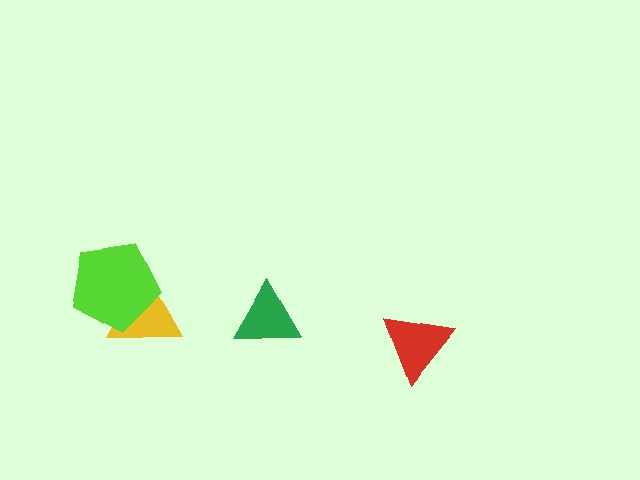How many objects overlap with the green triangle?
0 objects overlap with the green triangle.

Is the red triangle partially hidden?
No, no other shape covers it.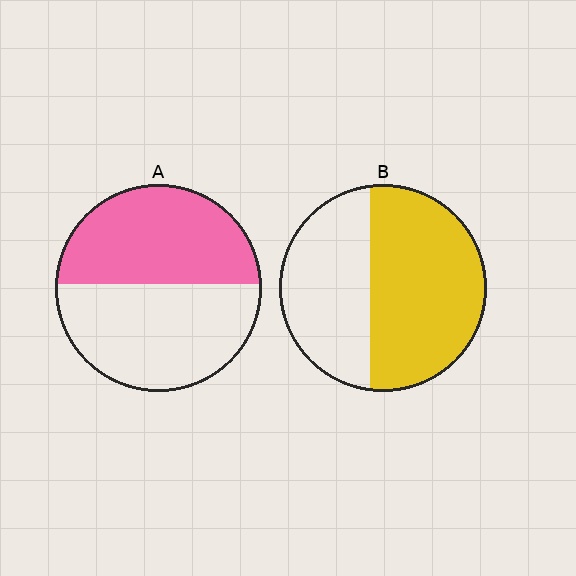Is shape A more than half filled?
Roughly half.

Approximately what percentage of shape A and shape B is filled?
A is approximately 50% and B is approximately 60%.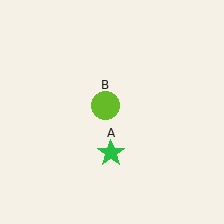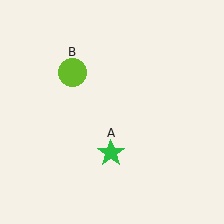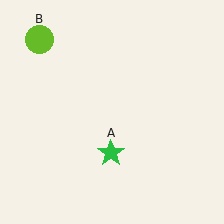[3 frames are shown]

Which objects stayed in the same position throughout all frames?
Green star (object A) remained stationary.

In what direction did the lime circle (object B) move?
The lime circle (object B) moved up and to the left.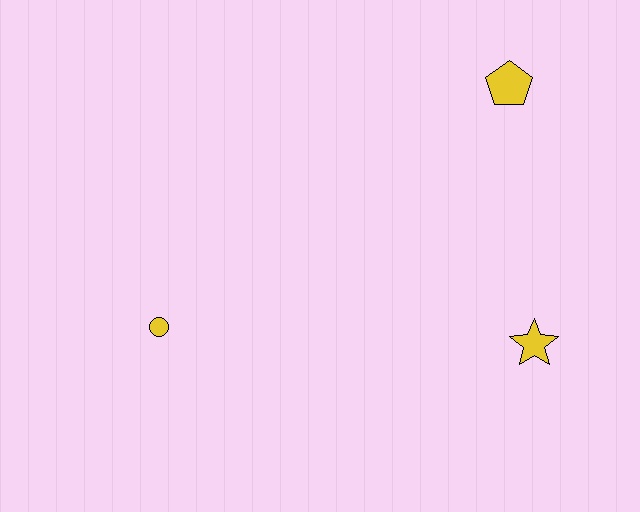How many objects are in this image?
There are 3 objects.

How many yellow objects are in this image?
There are 3 yellow objects.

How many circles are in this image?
There is 1 circle.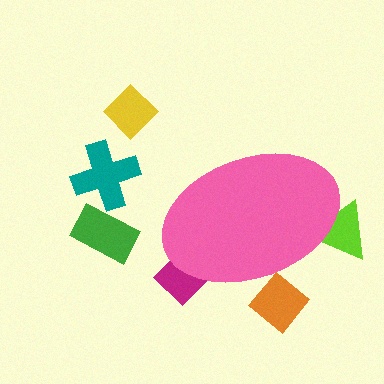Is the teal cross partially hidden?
No, the teal cross is fully visible.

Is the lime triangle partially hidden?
Yes, the lime triangle is partially hidden behind the pink ellipse.